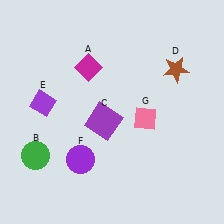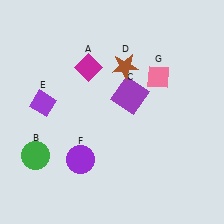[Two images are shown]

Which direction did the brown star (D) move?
The brown star (D) moved left.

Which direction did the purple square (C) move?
The purple square (C) moved right.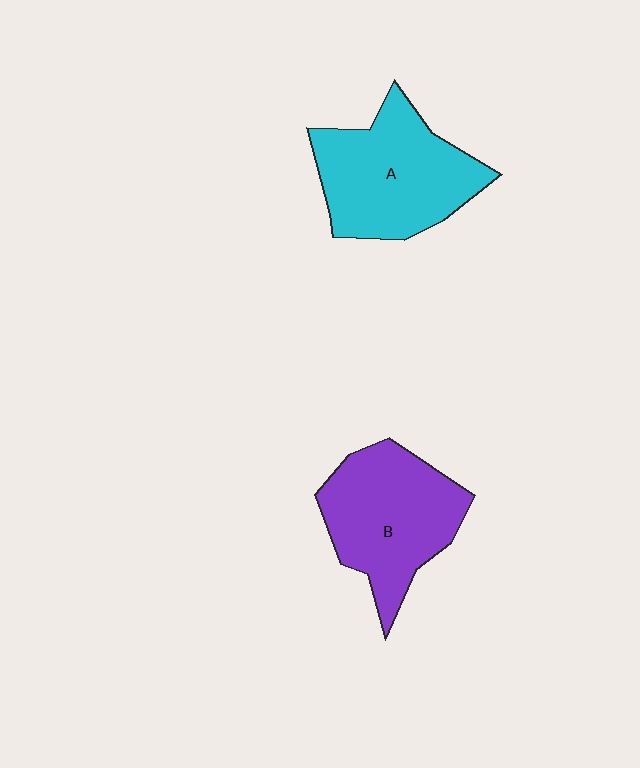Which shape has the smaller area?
Shape B (purple).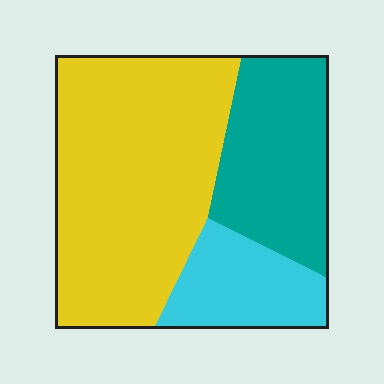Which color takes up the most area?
Yellow, at roughly 55%.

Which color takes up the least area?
Cyan, at roughly 15%.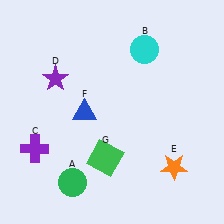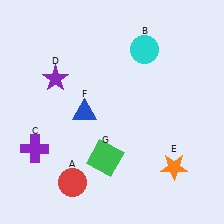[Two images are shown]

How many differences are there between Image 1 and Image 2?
There is 1 difference between the two images.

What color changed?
The circle (A) changed from green in Image 1 to red in Image 2.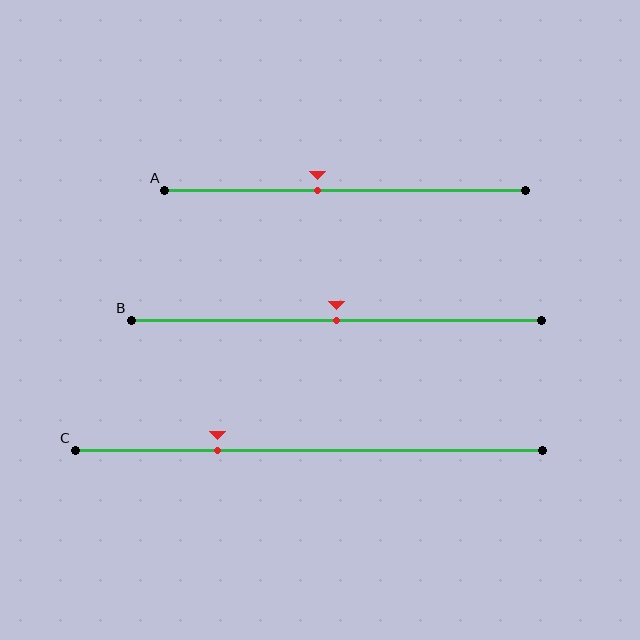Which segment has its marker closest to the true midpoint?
Segment B has its marker closest to the true midpoint.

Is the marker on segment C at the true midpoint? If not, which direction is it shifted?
No, the marker on segment C is shifted to the left by about 20% of the segment length.